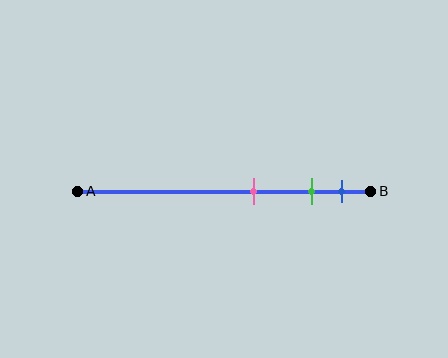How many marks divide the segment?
There are 3 marks dividing the segment.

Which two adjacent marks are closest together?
The green and blue marks are the closest adjacent pair.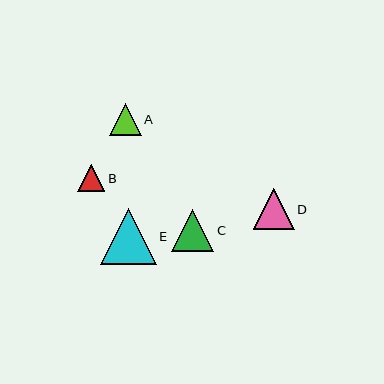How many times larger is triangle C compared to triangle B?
Triangle C is approximately 1.5 times the size of triangle B.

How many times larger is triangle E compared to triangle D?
Triangle E is approximately 1.4 times the size of triangle D.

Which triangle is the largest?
Triangle E is the largest with a size of approximately 56 pixels.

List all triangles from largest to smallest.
From largest to smallest: E, C, D, A, B.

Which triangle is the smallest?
Triangle B is the smallest with a size of approximately 28 pixels.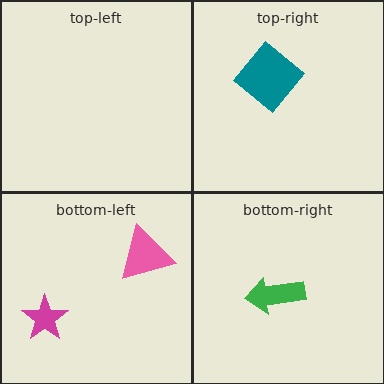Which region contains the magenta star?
The bottom-left region.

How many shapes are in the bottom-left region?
2.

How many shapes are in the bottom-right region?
1.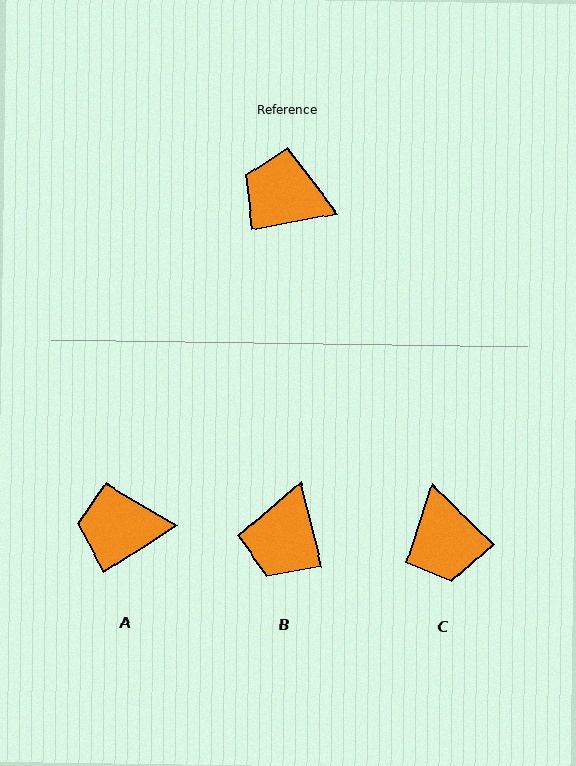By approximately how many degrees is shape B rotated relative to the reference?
Approximately 93 degrees counter-clockwise.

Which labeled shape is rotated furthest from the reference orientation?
C, about 125 degrees away.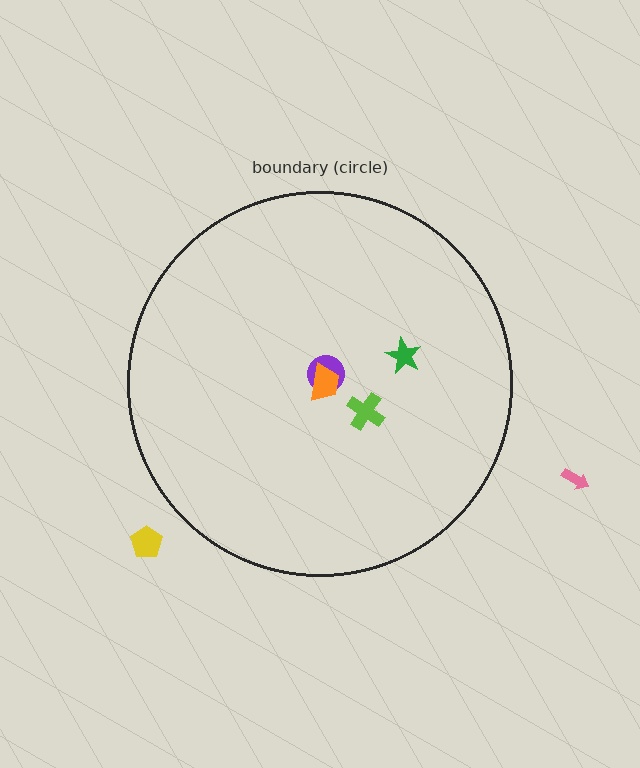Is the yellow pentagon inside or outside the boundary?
Outside.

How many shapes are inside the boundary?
4 inside, 2 outside.